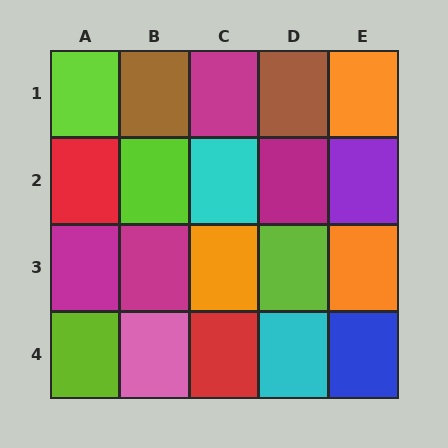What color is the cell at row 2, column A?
Red.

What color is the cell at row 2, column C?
Cyan.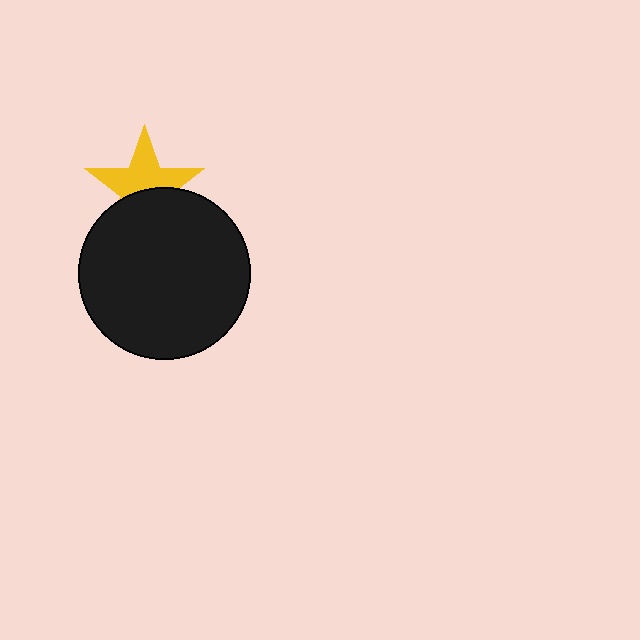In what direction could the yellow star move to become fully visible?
The yellow star could move up. That would shift it out from behind the black circle entirely.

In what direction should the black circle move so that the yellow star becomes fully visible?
The black circle should move down. That is the shortest direction to clear the overlap and leave the yellow star fully visible.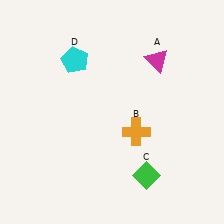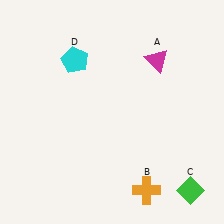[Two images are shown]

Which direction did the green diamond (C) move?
The green diamond (C) moved right.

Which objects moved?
The objects that moved are: the orange cross (B), the green diamond (C).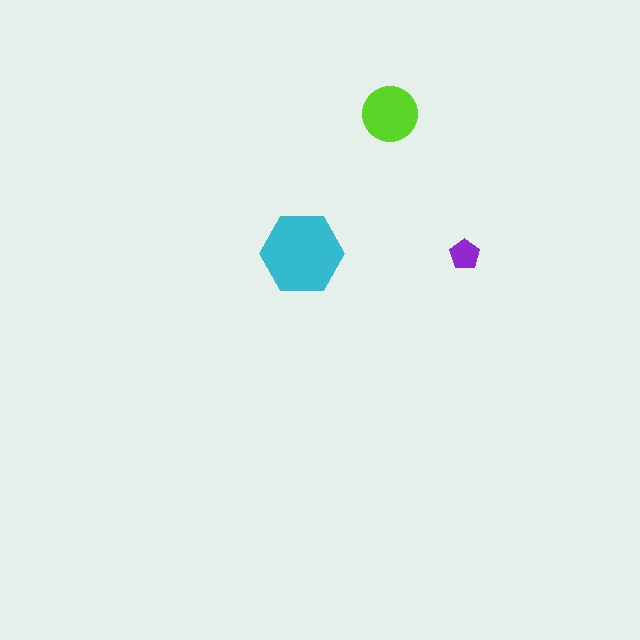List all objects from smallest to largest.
The purple pentagon, the lime circle, the cyan hexagon.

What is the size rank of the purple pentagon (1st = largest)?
3rd.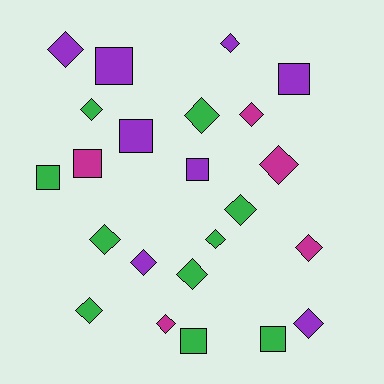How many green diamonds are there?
There are 7 green diamonds.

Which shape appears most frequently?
Diamond, with 15 objects.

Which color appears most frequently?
Green, with 10 objects.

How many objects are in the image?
There are 23 objects.